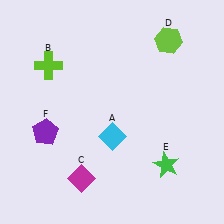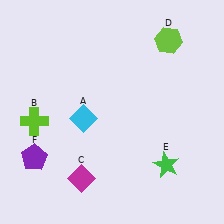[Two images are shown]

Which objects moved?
The objects that moved are: the cyan diamond (A), the lime cross (B), the purple pentagon (F).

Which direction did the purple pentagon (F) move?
The purple pentagon (F) moved down.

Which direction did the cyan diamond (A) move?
The cyan diamond (A) moved left.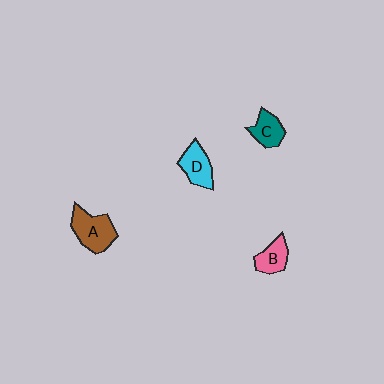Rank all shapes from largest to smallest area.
From largest to smallest: A (brown), D (cyan), B (pink), C (teal).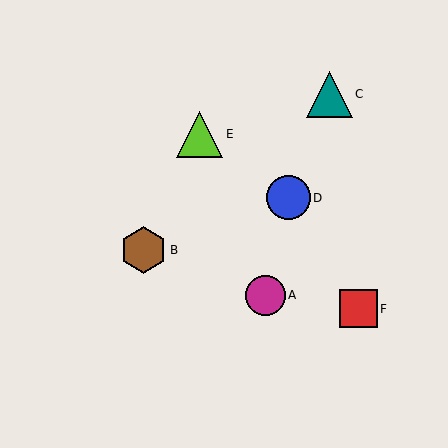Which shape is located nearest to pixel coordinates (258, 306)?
The magenta circle (labeled A) at (265, 295) is nearest to that location.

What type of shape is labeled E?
Shape E is a lime triangle.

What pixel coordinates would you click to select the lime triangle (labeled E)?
Click at (200, 134) to select the lime triangle E.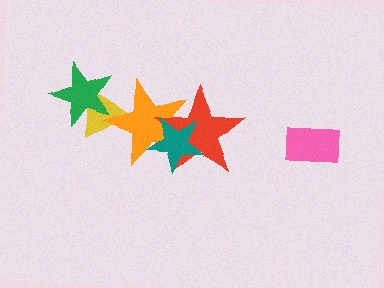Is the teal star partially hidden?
No, no other shape covers it.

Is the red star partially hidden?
Yes, it is partially covered by another shape.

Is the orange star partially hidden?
Yes, it is partially covered by another shape.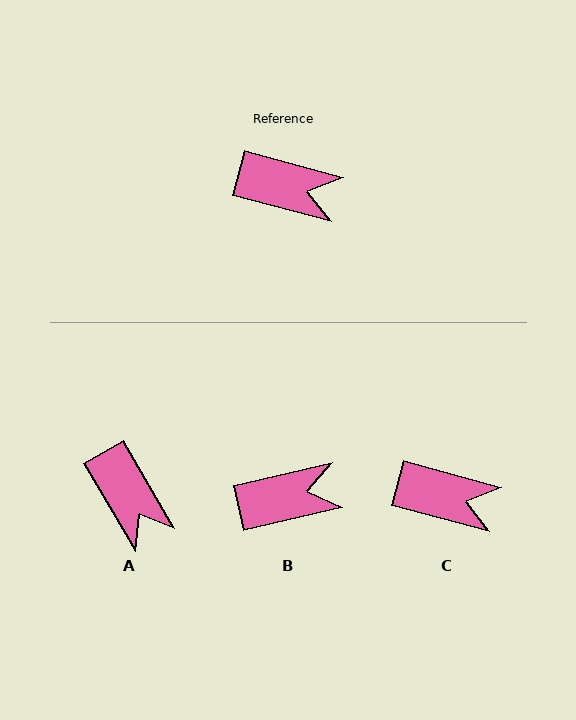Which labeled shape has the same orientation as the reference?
C.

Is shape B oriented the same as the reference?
No, it is off by about 29 degrees.